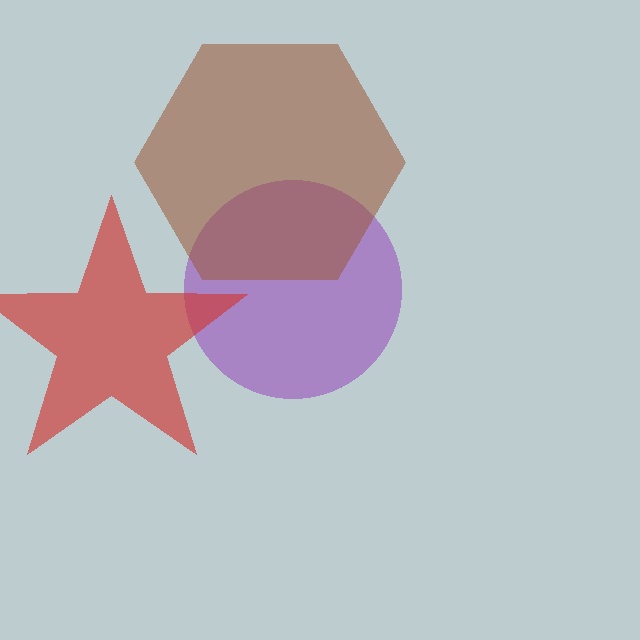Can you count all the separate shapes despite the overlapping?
Yes, there are 3 separate shapes.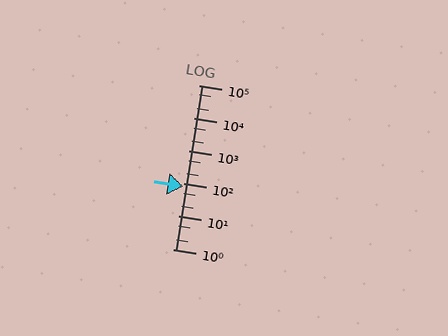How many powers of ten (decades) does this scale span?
The scale spans 5 decades, from 1 to 100000.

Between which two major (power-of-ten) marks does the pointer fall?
The pointer is between 10 and 100.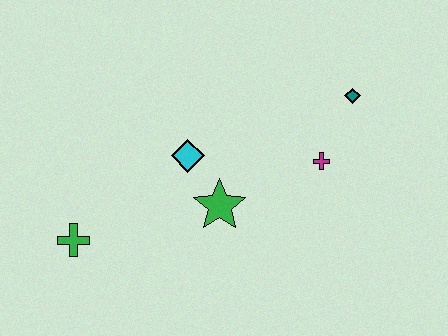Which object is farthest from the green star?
The teal diamond is farthest from the green star.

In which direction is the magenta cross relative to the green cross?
The magenta cross is to the right of the green cross.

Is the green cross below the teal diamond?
Yes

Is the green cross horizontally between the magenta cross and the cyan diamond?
No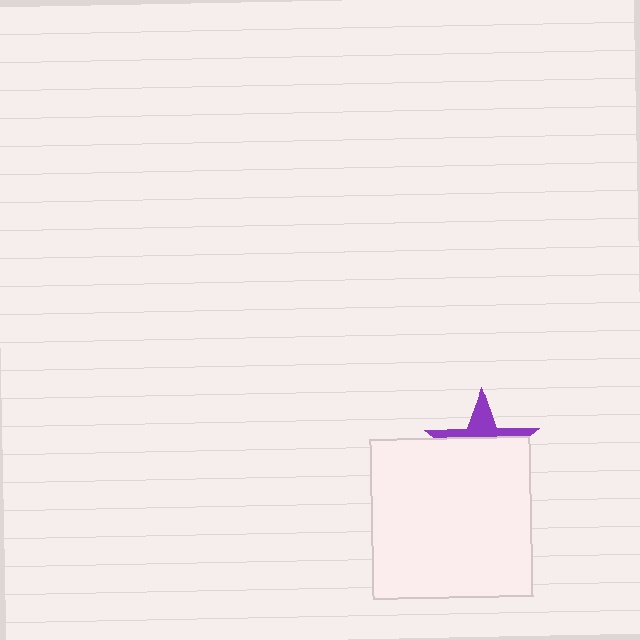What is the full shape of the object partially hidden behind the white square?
The partially hidden object is a purple star.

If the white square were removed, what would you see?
You would see the complete purple star.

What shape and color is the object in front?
The object in front is a white square.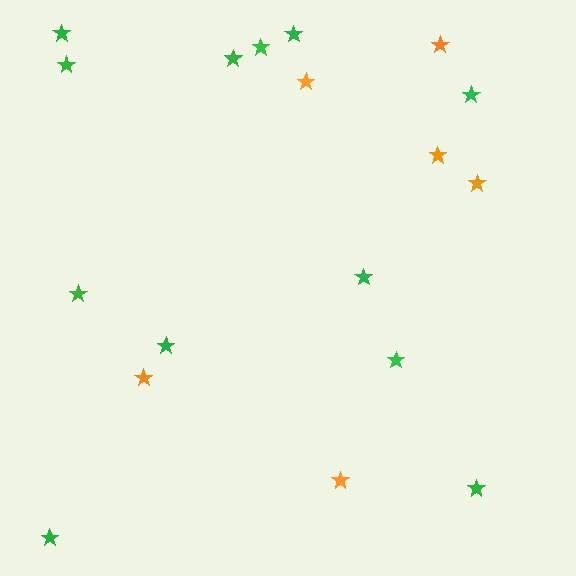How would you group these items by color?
There are 2 groups: one group of orange stars (6) and one group of green stars (12).